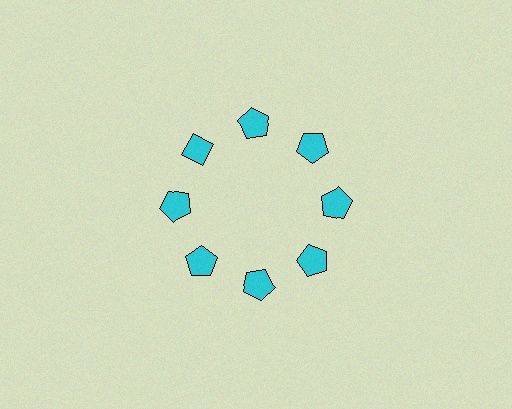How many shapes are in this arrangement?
There are 8 shapes arranged in a ring pattern.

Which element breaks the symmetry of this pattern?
The cyan diamond at roughly the 10 o'clock position breaks the symmetry. All other shapes are cyan pentagons.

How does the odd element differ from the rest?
It has a different shape: diamond instead of pentagon.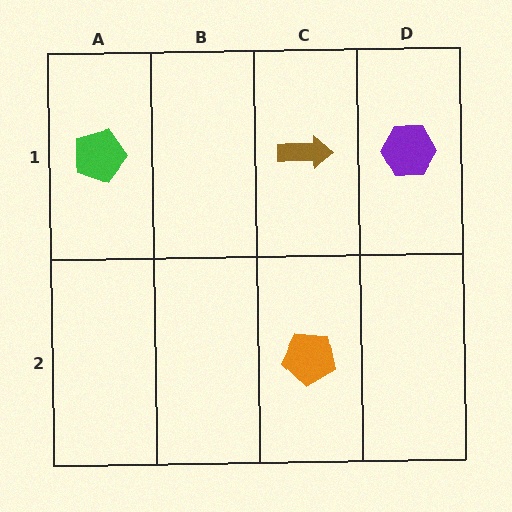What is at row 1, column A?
A green pentagon.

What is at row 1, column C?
A brown arrow.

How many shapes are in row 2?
1 shape.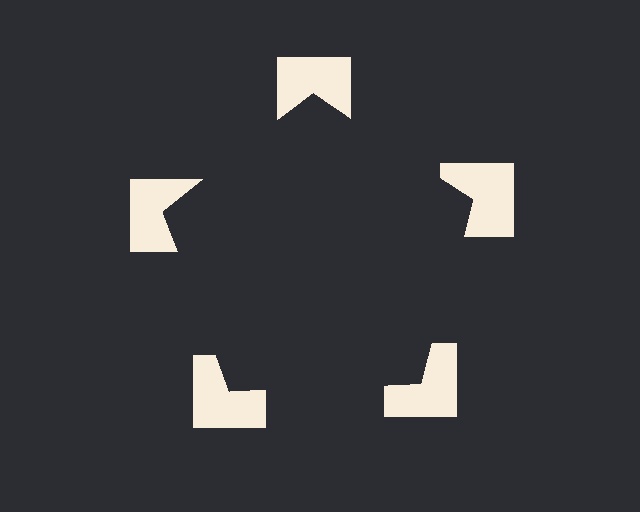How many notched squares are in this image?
There are 5 — one at each vertex of the illusory pentagon.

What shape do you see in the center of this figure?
An illusory pentagon — its edges are inferred from the aligned wedge cuts in the notched squares, not physically drawn.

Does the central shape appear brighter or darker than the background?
It typically appears slightly darker than the background, even though no actual brightness change is drawn.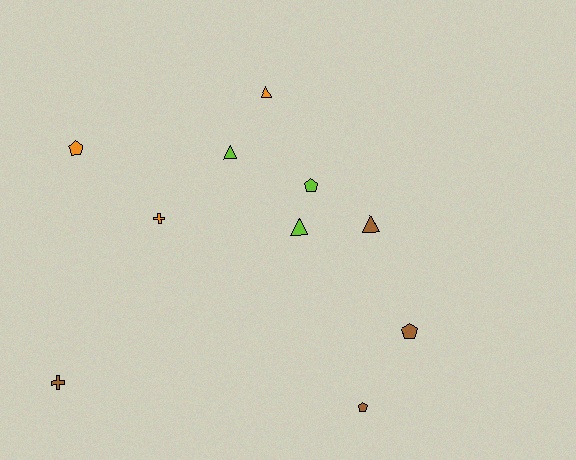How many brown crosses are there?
There is 1 brown cross.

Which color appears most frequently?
Brown, with 4 objects.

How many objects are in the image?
There are 10 objects.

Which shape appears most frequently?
Pentagon, with 4 objects.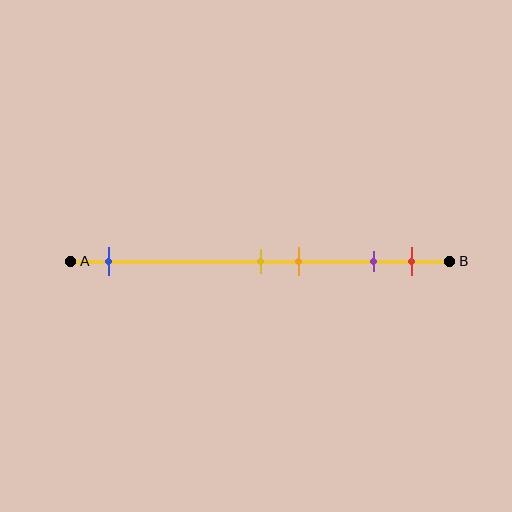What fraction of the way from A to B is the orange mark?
The orange mark is approximately 60% (0.6) of the way from A to B.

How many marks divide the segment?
There are 5 marks dividing the segment.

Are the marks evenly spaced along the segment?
No, the marks are not evenly spaced.